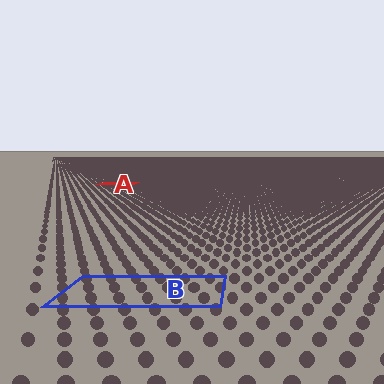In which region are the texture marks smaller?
The texture marks are smaller in region A, because it is farther away.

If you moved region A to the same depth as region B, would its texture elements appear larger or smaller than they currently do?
They would appear larger. At a closer depth, the same texture elements are projected at a bigger on-screen size.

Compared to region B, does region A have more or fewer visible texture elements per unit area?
Region A has more texture elements per unit area — they are packed more densely because it is farther away.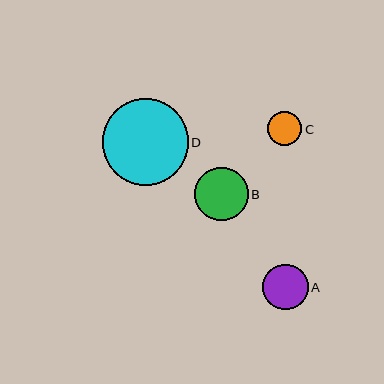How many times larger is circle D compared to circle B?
Circle D is approximately 1.6 times the size of circle B.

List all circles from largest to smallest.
From largest to smallest: D, B, A, C.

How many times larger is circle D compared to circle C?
Circle D is approximately 2.5 times the size of circle C.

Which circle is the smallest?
Circle C is the smallest with a size of approximately 35 pixels.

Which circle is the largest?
Circle D is the largest with a size of approximately 86 pixels.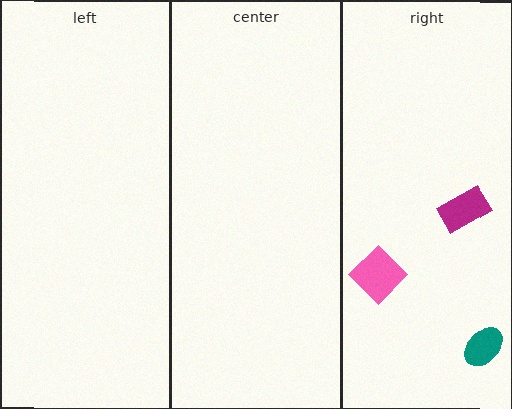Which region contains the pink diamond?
The right region.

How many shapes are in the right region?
3.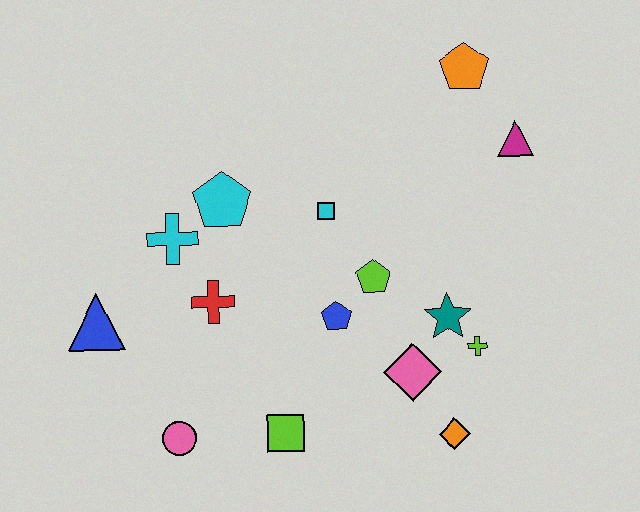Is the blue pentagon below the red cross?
Yes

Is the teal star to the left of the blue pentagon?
No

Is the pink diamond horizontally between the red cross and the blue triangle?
No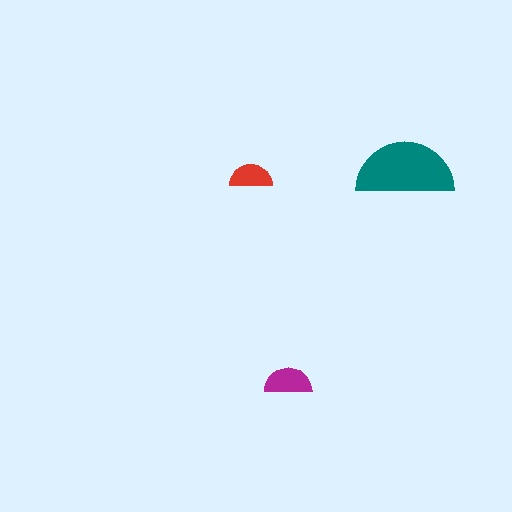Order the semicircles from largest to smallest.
the teal one, the magenta one, the red one.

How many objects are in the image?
There are 3 objects in the image.